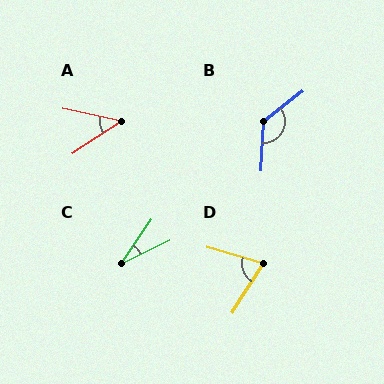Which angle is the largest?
B, at approximately 131 degrees.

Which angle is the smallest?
C, at approximately 30 degrees.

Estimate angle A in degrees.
Approximately 45 degrees.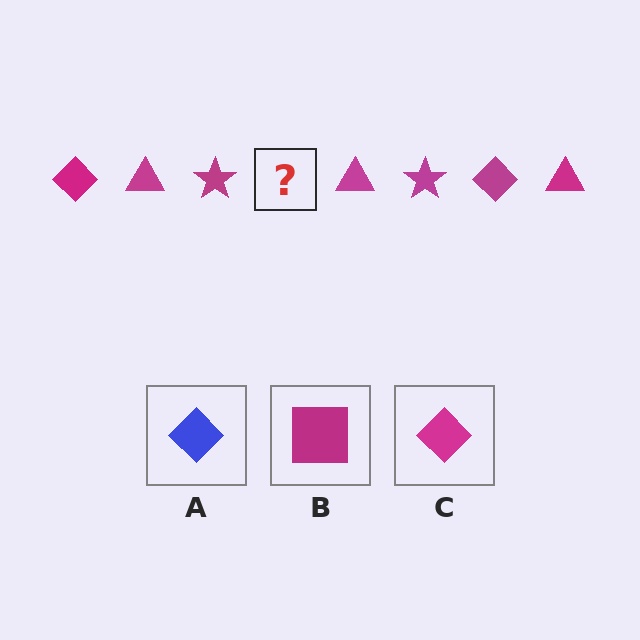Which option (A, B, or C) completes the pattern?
C.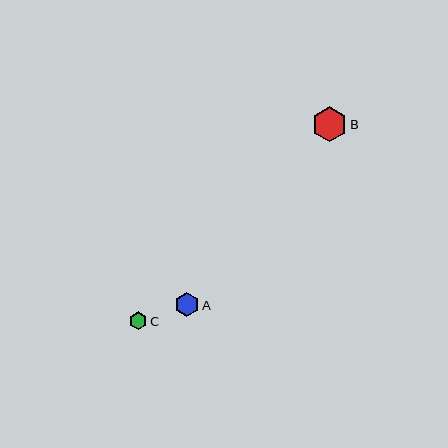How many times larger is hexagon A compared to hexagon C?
Hexagon A is approximately 1.4 times the size of hexagon C.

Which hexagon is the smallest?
Hexagon C is the smallest with a size of approximately 18 pixels.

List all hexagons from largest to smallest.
From largest to smallest: B, A, C.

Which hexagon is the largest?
Hexagon B is the largest with a size of approximately 35 pixels.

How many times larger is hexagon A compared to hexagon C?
Hexagon A is approximately 1.4 times the size of hexagon C.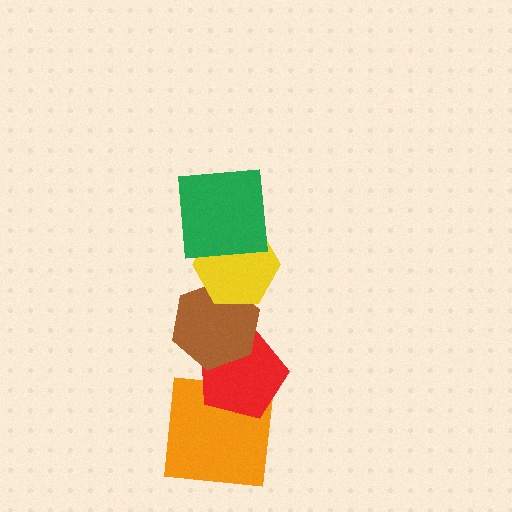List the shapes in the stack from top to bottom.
From top to bottom: the green square, the yellow hexagon, the brown hexagon, the red pentagon, the orange square.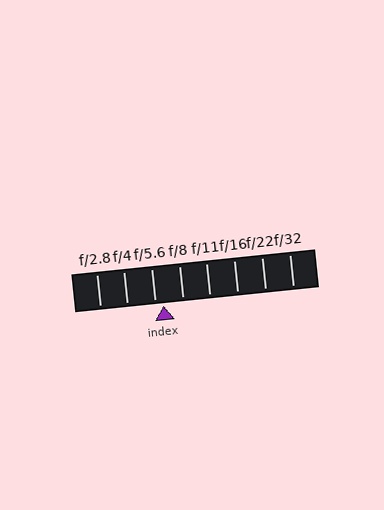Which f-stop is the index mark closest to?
The index mark is closest to f/5.6.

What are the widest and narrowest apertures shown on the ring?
The widest aperture shown is f/2.8 and the narrowest is f/32.